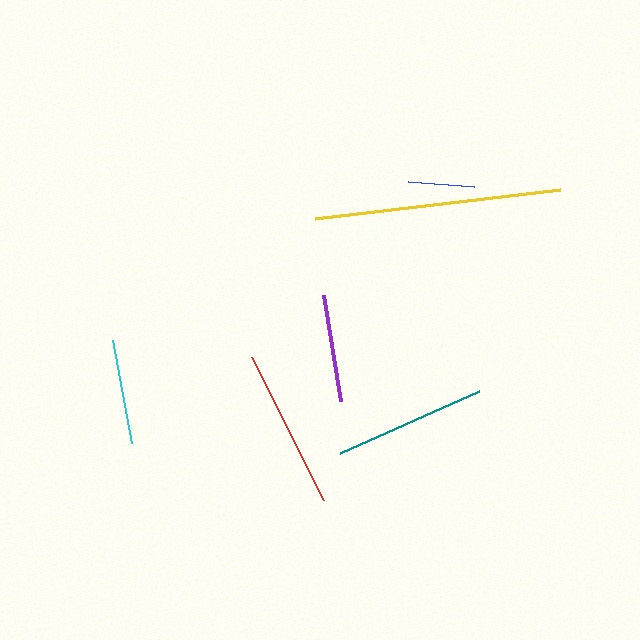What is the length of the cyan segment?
The cyan segment is approximately 105 pixels long.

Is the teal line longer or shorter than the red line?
The red line is longer than the teal line.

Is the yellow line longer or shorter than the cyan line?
The yellow line is longer than the cyan line.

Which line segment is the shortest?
The blue line is the shortest at approximately 66 pixels.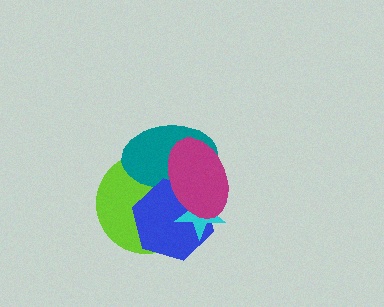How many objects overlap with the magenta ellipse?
4 objects overlap with the magenta ellipse.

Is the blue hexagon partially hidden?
Yes, it is partially covered by another shape.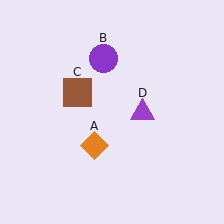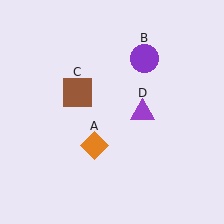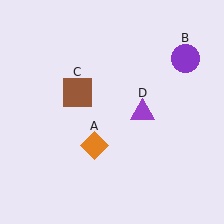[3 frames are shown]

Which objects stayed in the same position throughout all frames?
Orange diamond (object A) and brown square (object C) and purple triangle (object D) remained stationary.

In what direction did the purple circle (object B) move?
The purple circle (object B) moved right.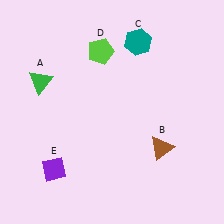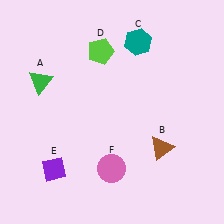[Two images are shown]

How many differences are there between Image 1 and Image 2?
There is 1 difference between the two images.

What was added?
A pink circle (F) was added in Image 2.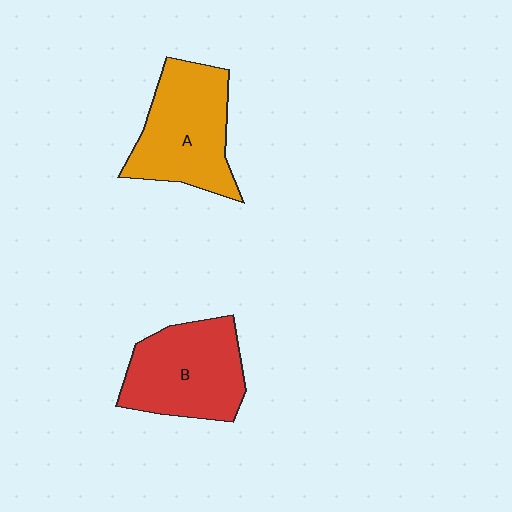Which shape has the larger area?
Shape A (orange).